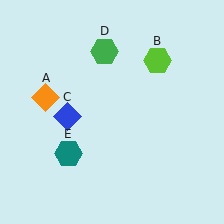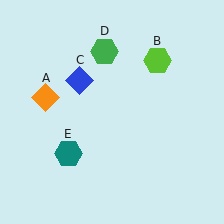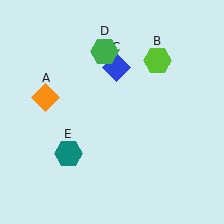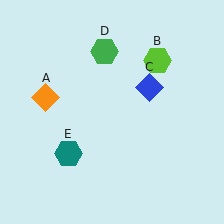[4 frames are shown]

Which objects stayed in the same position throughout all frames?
Orange diamond (object A) and lime hexagon (object B) and green hexagon (object D) and teal hexagon (object E) remained stationary.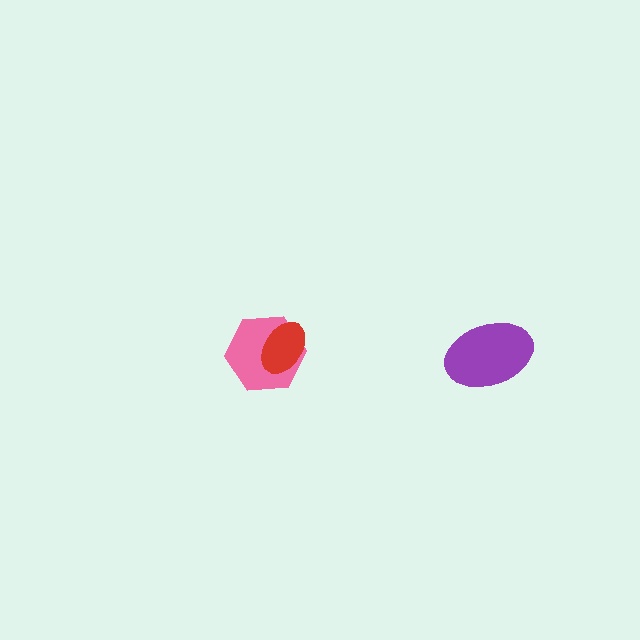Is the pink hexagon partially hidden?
Yes, it is partially covered by another shape.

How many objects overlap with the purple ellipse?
0 objects overlap with the purple ellipse.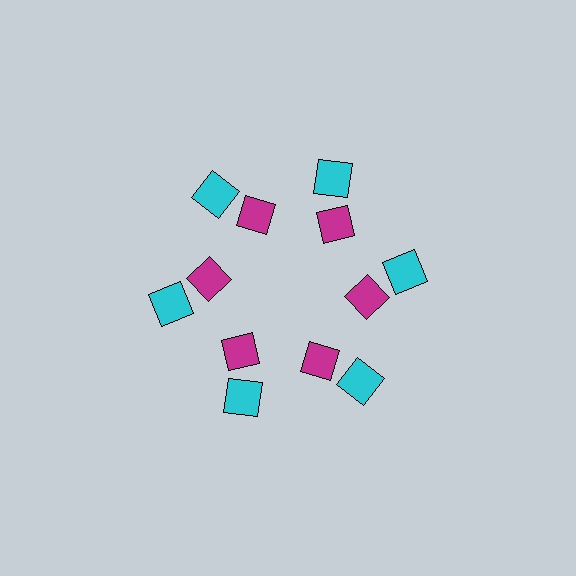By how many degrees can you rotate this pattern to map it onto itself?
The pattern maps onto itself every 60 degrees of rotation.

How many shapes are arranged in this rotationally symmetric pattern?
There are 12 shapes, arranged in 6 groups of 2.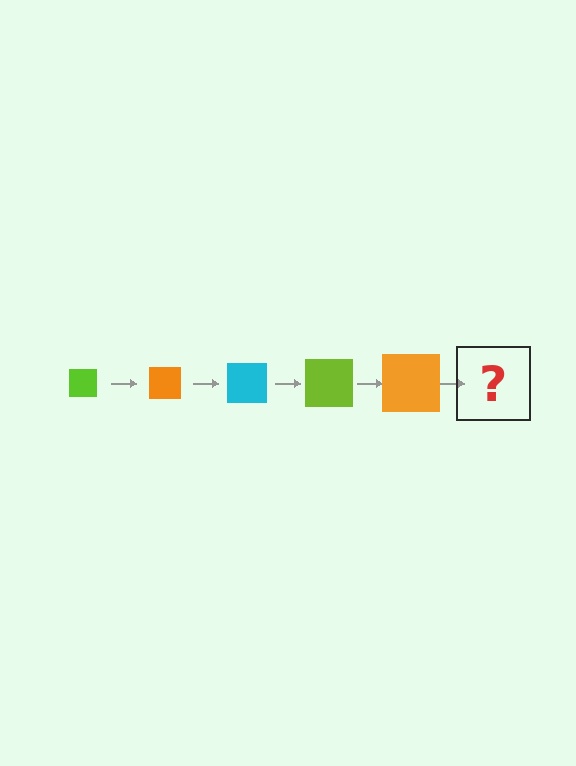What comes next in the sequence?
The next element should be a cyan square, larger than the previous one.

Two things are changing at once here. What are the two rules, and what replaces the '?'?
The two rules are that the square grows larger each step and the color cycles through lime, orange, and cyan. The '?' should be a cyan square, larger than the previous one.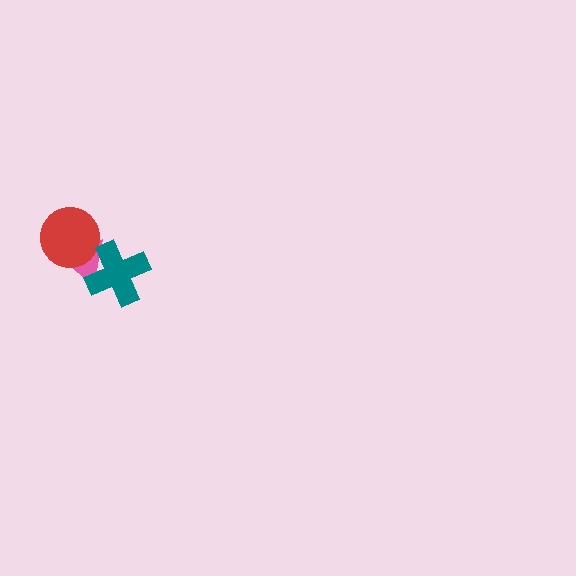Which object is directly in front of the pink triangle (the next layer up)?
The red circle is directly in front of the pink triangle.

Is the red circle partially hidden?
No, no other shape covers it.